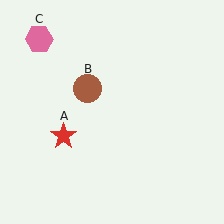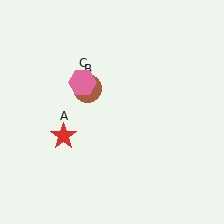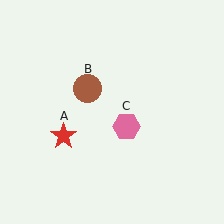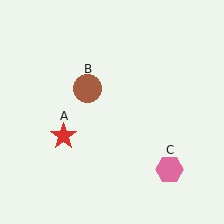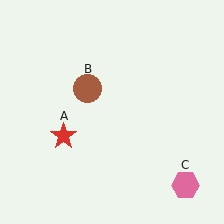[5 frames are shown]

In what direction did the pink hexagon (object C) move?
The pink hexagon (object C) moved down and to the right.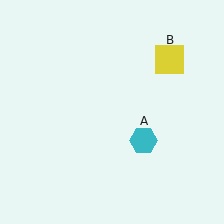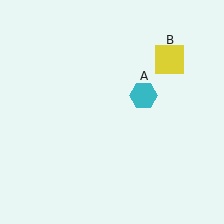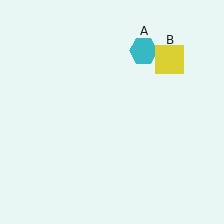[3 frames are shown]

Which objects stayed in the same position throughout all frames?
Yellow square (object B) remained stationary.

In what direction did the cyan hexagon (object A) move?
The cyan hexagon (object A) moved up.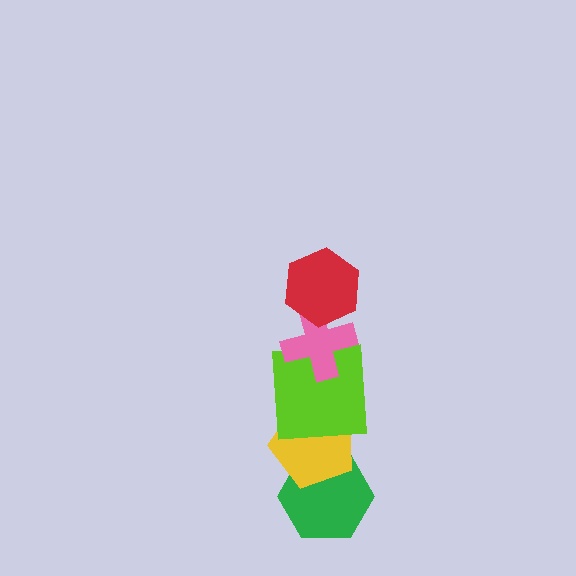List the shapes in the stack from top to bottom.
From top to bottom: the red hexagon, the pink cross, the lime square, the yellow pentagon, the green hexagon.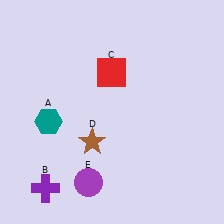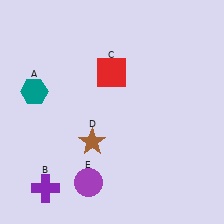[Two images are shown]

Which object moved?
The teal hexagon (A) moved up.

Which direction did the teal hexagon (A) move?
The teal hexagon (A) moved up.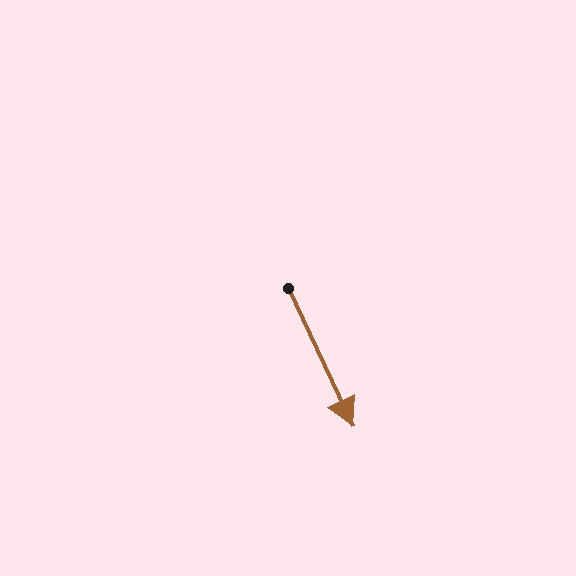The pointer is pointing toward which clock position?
Roughly 5 o'clock.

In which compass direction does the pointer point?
Southeast.